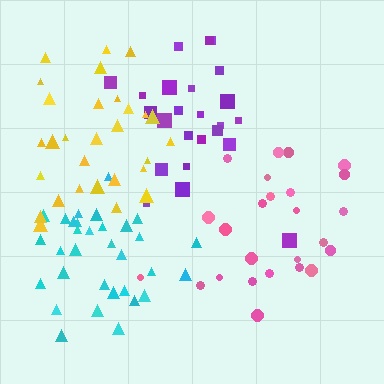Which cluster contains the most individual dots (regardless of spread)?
Cyan (33).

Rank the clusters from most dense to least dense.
cyan, purple, pink, yellow.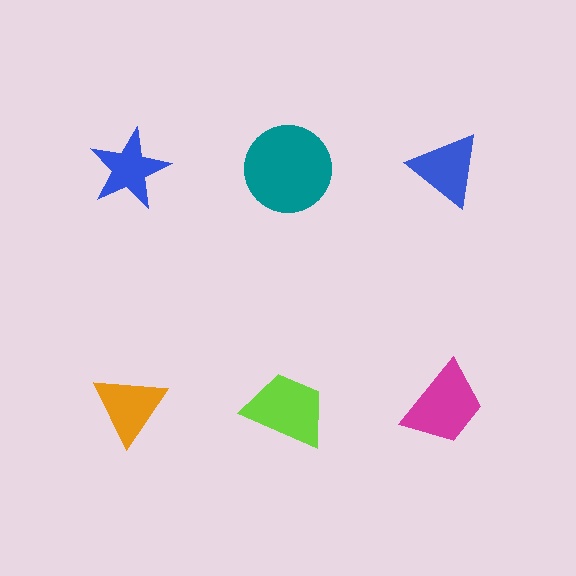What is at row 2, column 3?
A magenta trapezoid.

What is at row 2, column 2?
A lime trapezoid.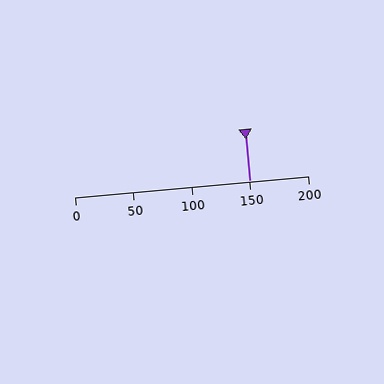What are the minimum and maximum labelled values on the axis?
The axis runs from 0 to 200.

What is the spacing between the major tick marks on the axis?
The major ticks are spaced 50 apart.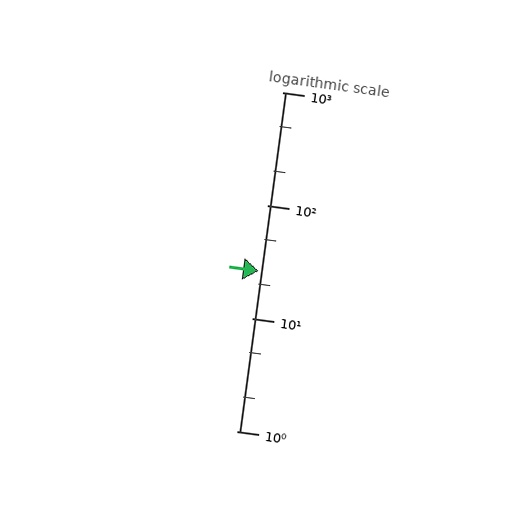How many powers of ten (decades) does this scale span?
The scale spans 3 decades, from 1 to 1000.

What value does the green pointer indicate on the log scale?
The pointer indicates approximately 26.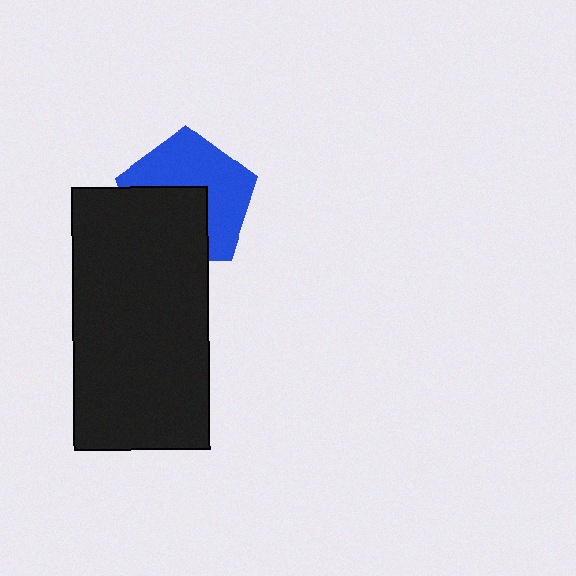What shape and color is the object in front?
The object in front is a black rectangle.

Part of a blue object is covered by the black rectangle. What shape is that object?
It is a pentagon.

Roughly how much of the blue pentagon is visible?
About half of it is visible (roughly 57%).